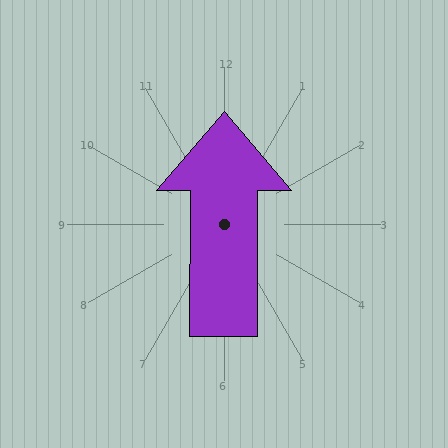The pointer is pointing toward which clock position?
Roughly 12 o'clock.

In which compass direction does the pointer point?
North.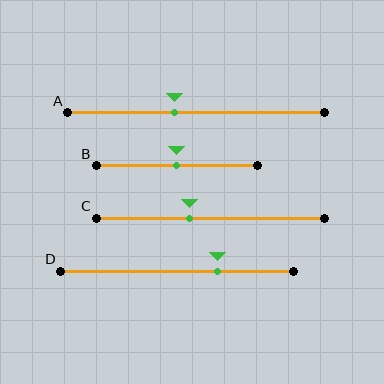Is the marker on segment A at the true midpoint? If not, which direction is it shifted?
No, the marker on segment A is shifted to the left by about 8% of the segment length.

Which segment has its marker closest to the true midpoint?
Segment B has its marker closest to the true midpoint.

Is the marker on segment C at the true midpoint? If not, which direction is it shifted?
No, the marker on segment C is shifted to the left by about 9% of the segment length.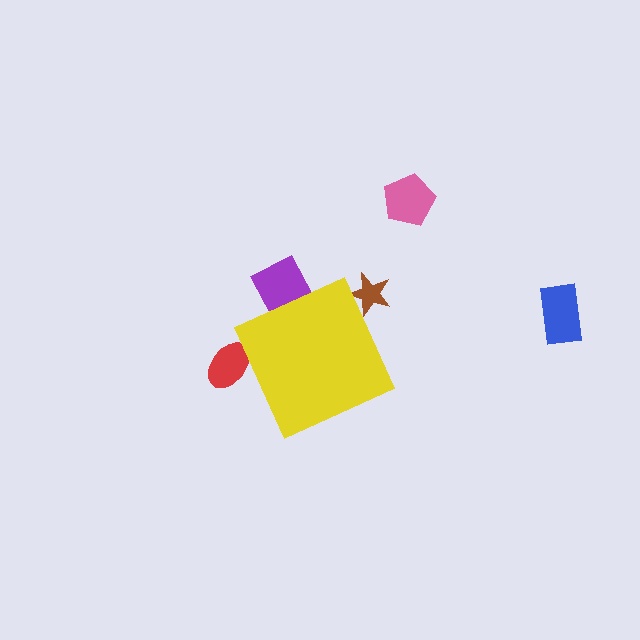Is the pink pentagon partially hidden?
No, the pink pentagon is fully visible.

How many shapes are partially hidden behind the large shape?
3 shapes are partially hidden.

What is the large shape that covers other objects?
A yellow diamond.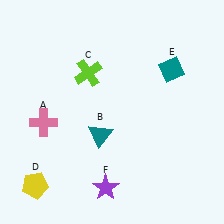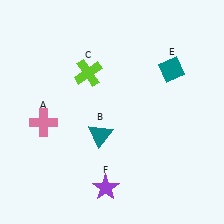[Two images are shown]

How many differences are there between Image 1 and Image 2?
There is 1 difference between the two images.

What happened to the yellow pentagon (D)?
The yellow pentagon (D) was removed in Image 2. It was in the bottom-left area of Image 1.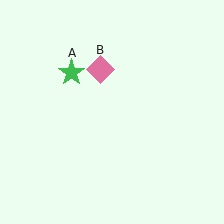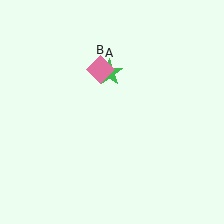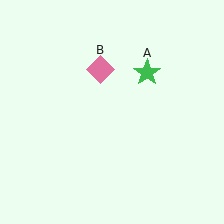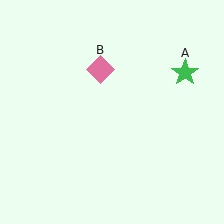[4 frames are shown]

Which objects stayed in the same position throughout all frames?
Pink diamond (object B) remained stationary.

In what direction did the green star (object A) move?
The green star (object A) moved right.